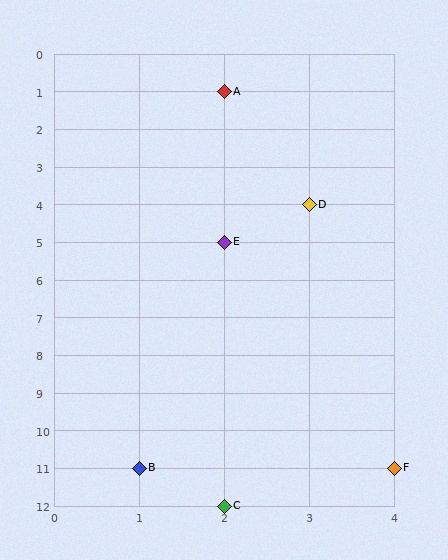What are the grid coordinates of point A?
Point A is at grid coordinates (2, 1).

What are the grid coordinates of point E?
Point E is at grid coordinates (2, 5).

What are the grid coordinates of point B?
Point B is at grid coordinates (1, 11).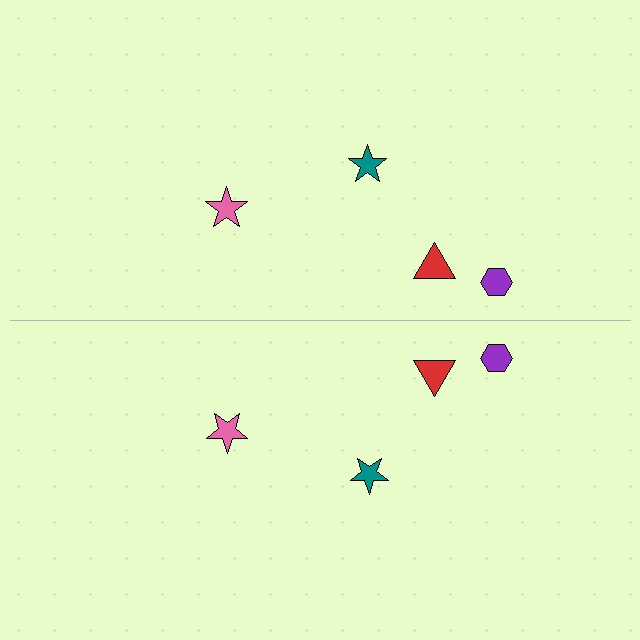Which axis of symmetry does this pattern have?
The pattern has a horizontal axis of symmetry running through the center of the image.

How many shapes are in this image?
There are 8 shapes in this image.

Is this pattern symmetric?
Yes, this pattern has bilateral (reflection) symmetry.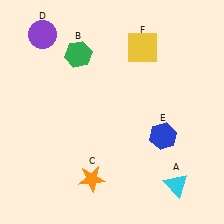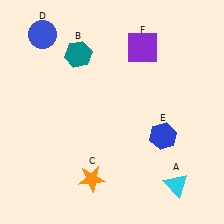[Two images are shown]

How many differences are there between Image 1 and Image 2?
There are 3 differences between the two images.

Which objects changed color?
B changed from green to teal. D changed from purple to blue. F changed from yellow to purple.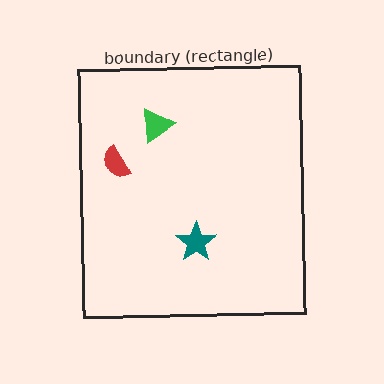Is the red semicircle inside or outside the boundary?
Inside.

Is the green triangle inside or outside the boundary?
Inside.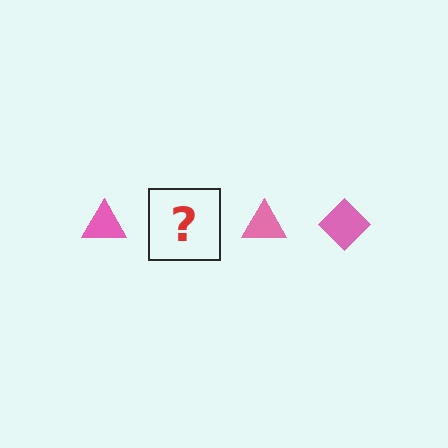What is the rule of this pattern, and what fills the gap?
The rule is that the pattern cycles through triangle, diamond shapes in pink. The gap should be filled with a pink diamond.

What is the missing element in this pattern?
The missing element is a pink diamond.